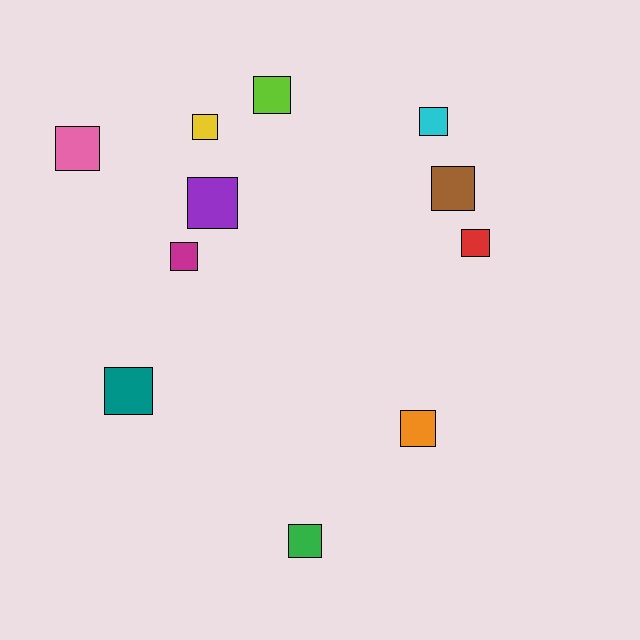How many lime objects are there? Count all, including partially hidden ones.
There is 1 lime object.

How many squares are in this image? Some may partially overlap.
There are 11 squares.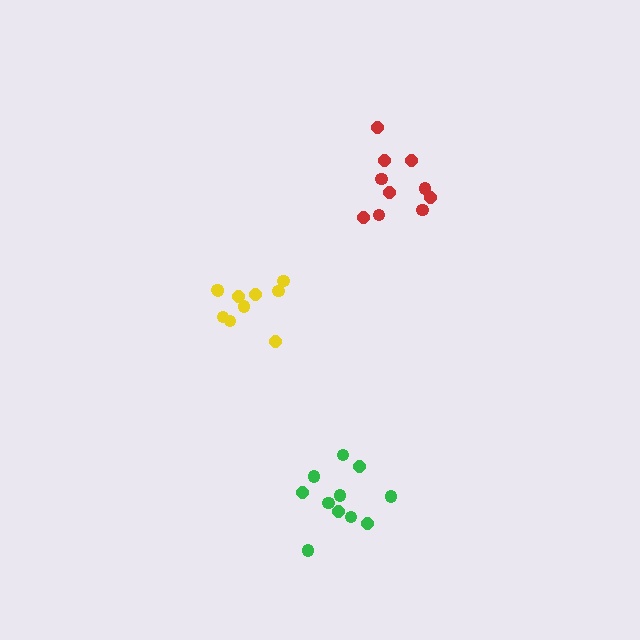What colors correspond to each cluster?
The clusters are colored: red, green, yellow.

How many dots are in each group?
Group 1: 10 dots, Group 2: 11 dots, Group 3: 10 dots (31 total).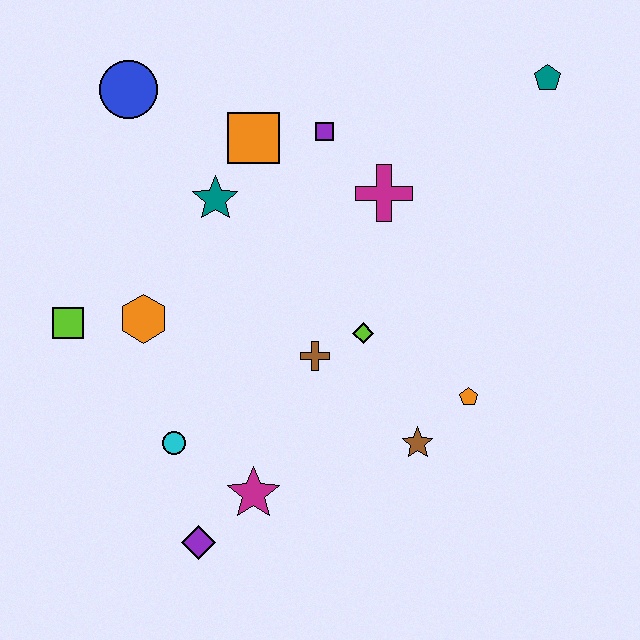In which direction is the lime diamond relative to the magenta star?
The lime diamond is above the magenta star.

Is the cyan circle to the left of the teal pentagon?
Yes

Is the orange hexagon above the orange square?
No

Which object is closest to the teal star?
The orange square is closest to the teal star.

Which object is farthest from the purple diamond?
The teal pentagon is farthest from the purple diamond.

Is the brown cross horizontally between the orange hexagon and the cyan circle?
No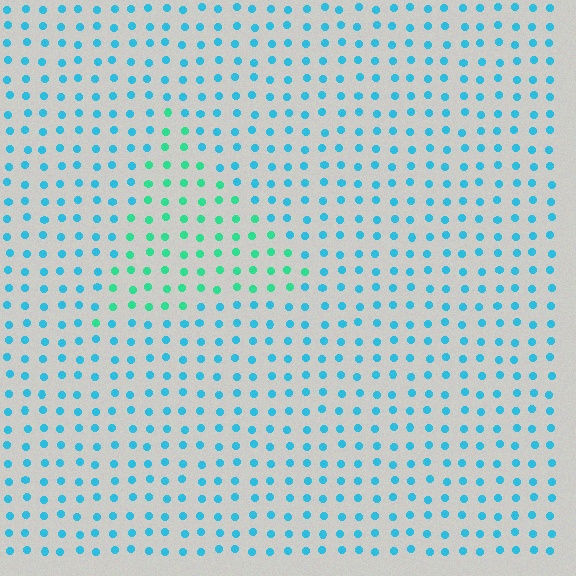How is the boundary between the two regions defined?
The boundary is defined purely by a slight shift in hue (about 38 degrees). Spacing, size, and orientation are identical on both sides.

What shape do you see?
I see a triangle.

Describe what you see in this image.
The image is filled with small cyan elements in a uniform arrangement. A triangle-shaped region is visible where the elements are tinted to a slightly different hue, forming a subtle color boundary.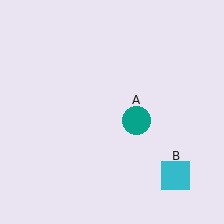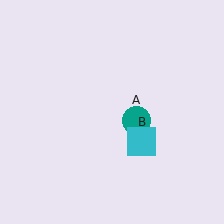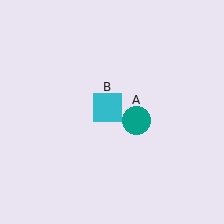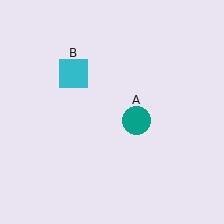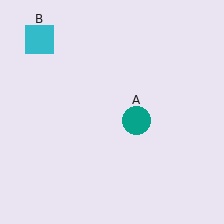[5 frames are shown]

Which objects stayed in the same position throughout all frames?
Teal circle (object A) remained stationary.